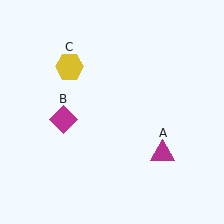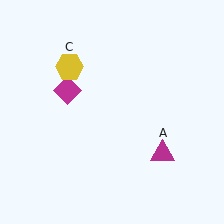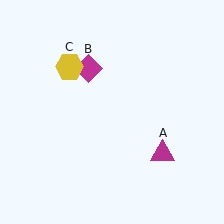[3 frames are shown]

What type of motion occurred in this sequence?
The magenta diamond (object B) rotated clockwise around the center of the scene.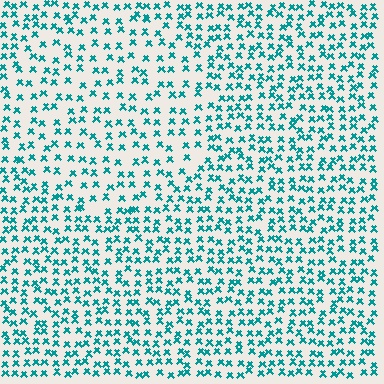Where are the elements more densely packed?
The elements are more densely packed outside the circle boundary.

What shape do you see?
I see a circle.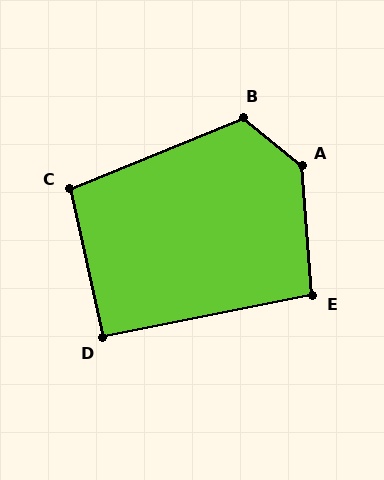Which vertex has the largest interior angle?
A, at approximately 134 degrees.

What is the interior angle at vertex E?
Approximately 97 degrees (obtuse).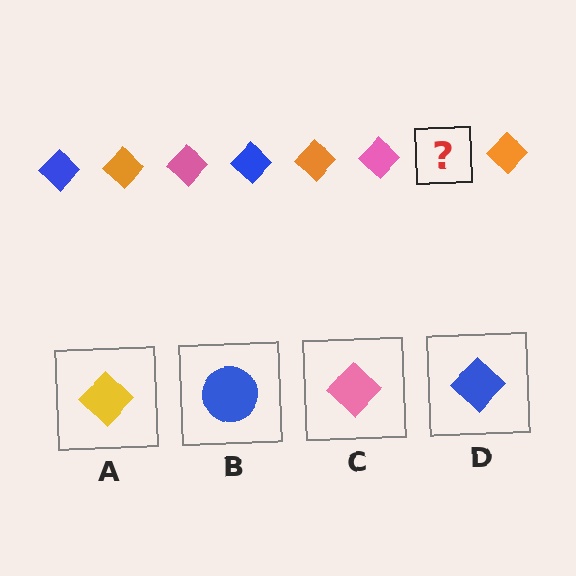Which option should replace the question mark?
Option D.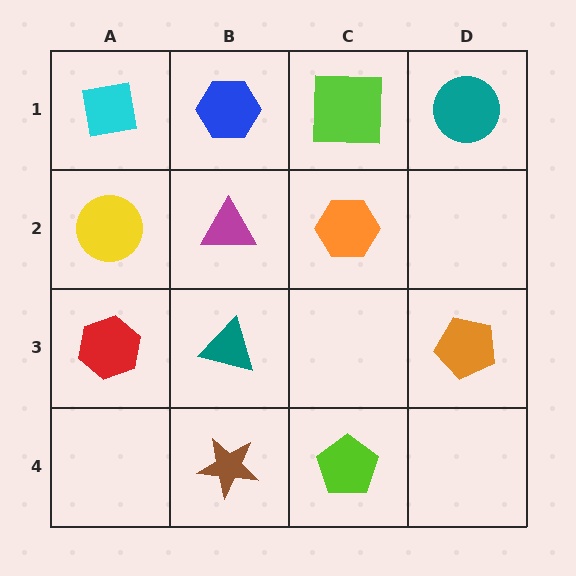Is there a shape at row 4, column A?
No, that cell is empty.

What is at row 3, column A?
A red hexagon.